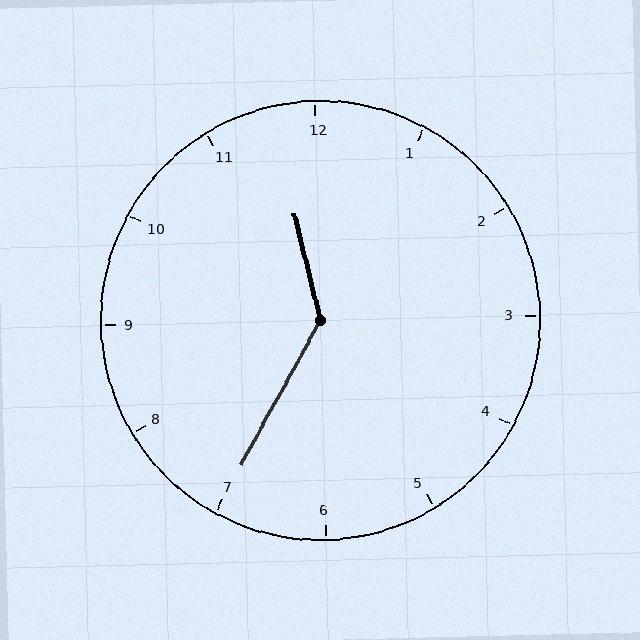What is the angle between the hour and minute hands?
Approximately 138 degrees.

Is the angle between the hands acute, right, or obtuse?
It is obtuse.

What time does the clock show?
11:35.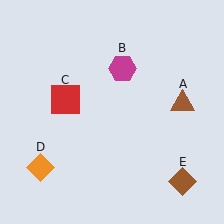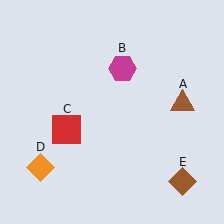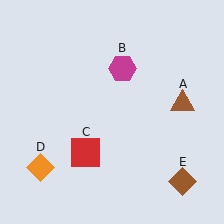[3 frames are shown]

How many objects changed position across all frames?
1 object changed position: red square (object C).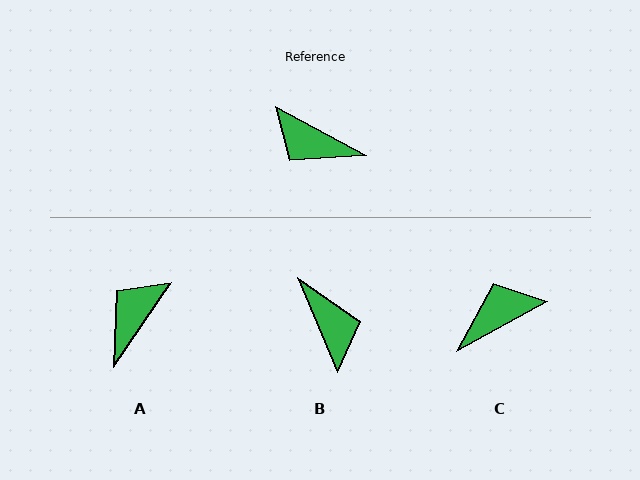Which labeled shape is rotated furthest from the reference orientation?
B, about 142 degrees away.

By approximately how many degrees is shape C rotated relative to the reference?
Approximately 123 degrees clockwise.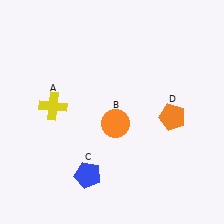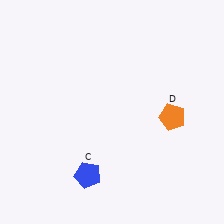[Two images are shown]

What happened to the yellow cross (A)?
The yellow cross (A) was removed in Image 2. It was in the top-left area of Image 1.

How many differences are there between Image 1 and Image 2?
There are 2 differences between the two images.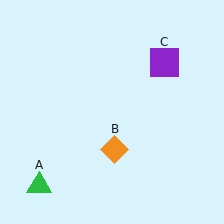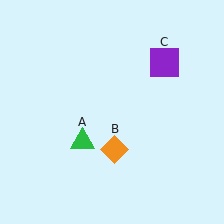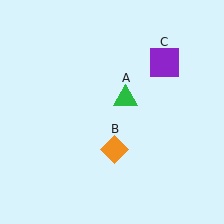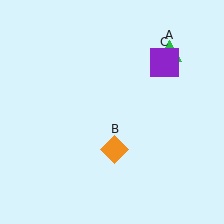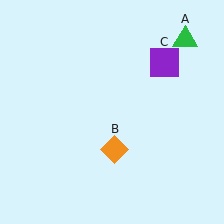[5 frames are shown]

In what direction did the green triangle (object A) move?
The green triangle (object A) moved up and to the right.